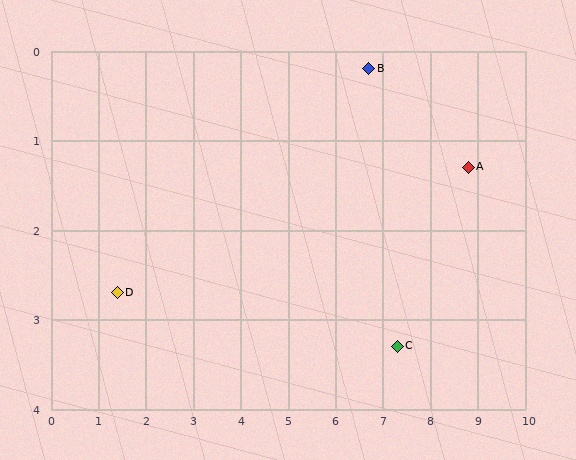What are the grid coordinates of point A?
Point A is at approximately (8.8, 1.3).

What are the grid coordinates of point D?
Point D is at approximately (1.4, 2.7).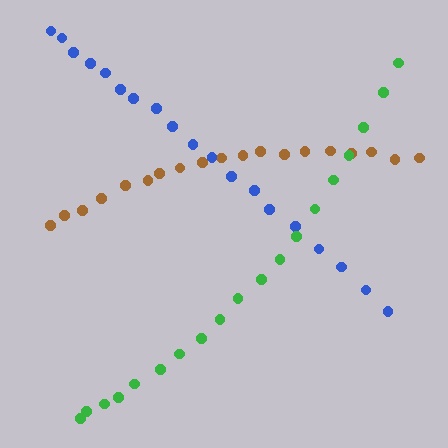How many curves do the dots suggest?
There are 3 distinct paths.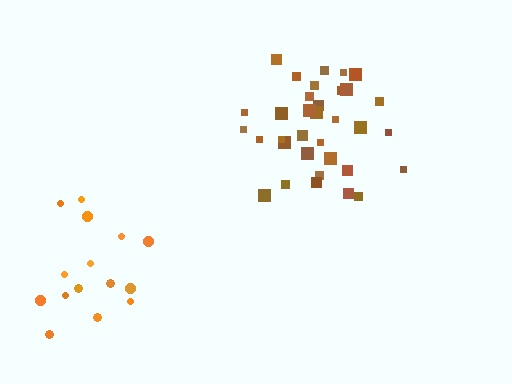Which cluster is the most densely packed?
Brown.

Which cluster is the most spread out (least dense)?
Orange.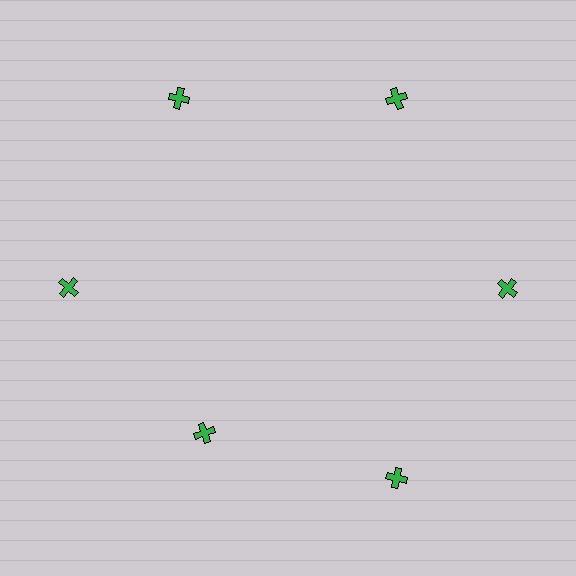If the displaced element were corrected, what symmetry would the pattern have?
It would have 6-fold rotational symmetry — the pattern would map onto itself every 60 degrees.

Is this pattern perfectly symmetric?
No. The 6 green crosses are arranged in a ring, but one element near the 7 o'clock position is pulled inward toward the center, breaking the 6-fold rotational symmetry.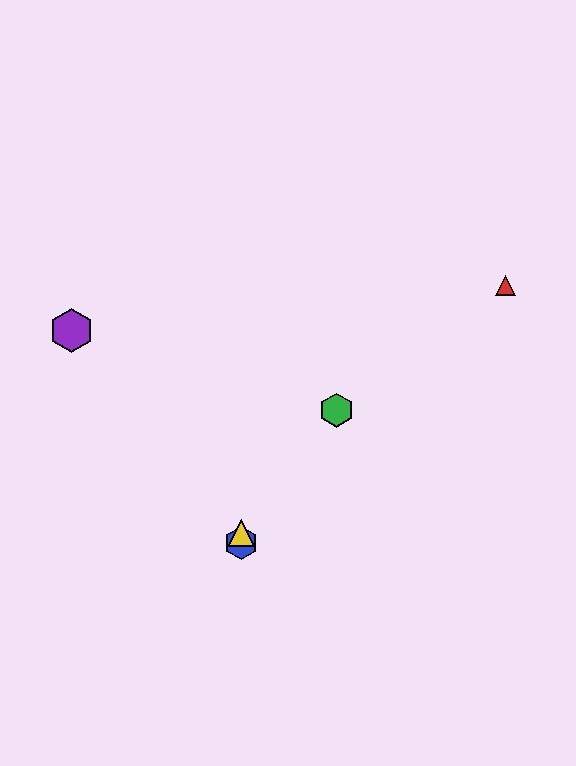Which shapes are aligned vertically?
The blue hexagon, the yellow triangle are aligned vertically.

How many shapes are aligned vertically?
2 shapes (the blue hexagon, the yellow triangle) are aligned vertically.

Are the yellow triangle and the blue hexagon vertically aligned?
Yes, both are at x≈241.